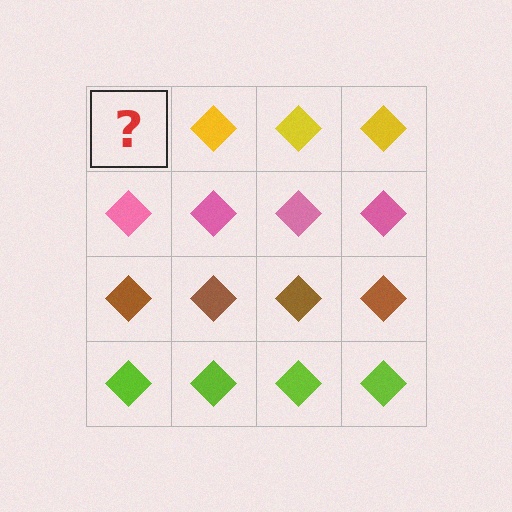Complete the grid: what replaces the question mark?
The question mark should be replaced with a yellow diamond.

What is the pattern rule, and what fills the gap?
The rule is that each row has a consistent color. The gap should be filled with a yellow diamond.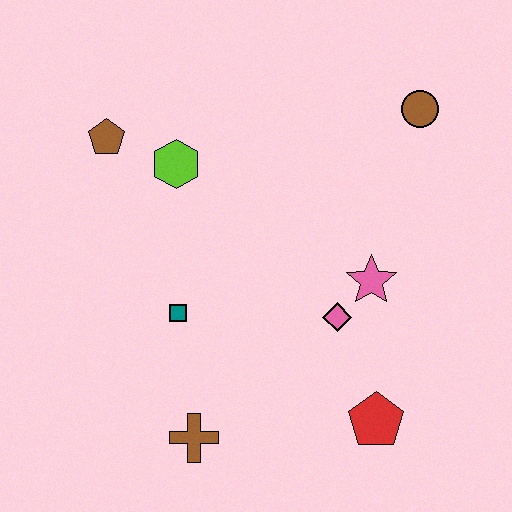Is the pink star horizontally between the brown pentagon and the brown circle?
Yes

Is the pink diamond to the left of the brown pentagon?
No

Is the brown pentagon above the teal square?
Yes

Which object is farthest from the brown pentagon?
The red pentagon is farthest from the brown pentagon.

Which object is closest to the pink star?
The pink diamond is closest to the pink star.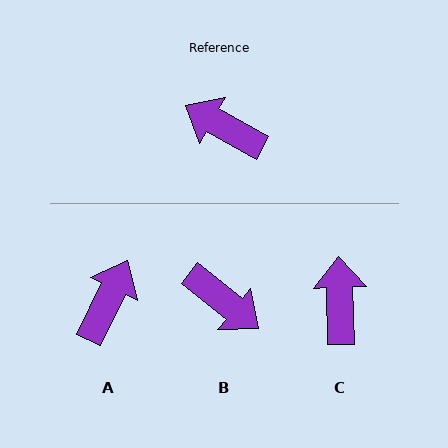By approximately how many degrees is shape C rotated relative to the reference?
Approximately 59 degrees clockwise.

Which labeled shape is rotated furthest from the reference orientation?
B, about 170 degrees away.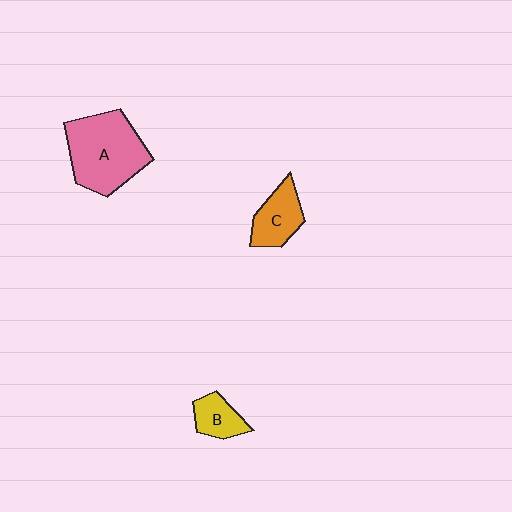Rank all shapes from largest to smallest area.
From largest to smallest: A (pink), C (orange), B (yellow).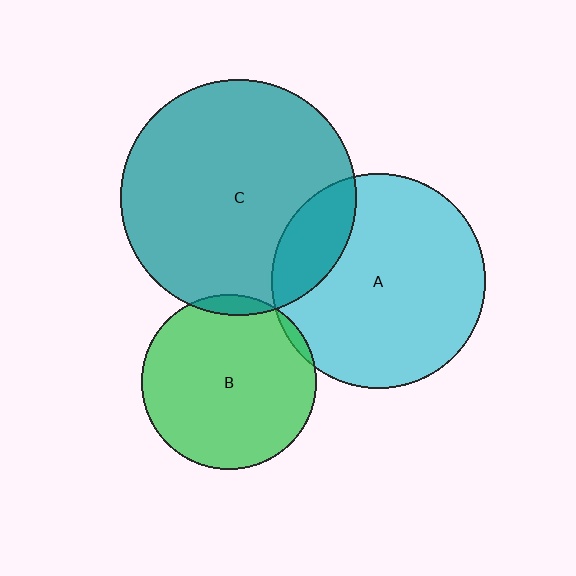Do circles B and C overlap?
Yes.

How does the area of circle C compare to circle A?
Approximately 1.2 times.